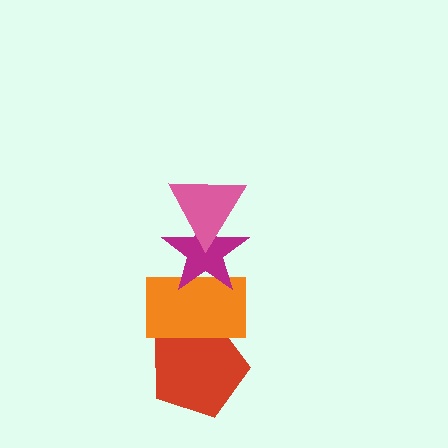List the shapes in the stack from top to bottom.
From top to bottom: the pink triangle, the magenta star, the orange rectangle, the red pentagon.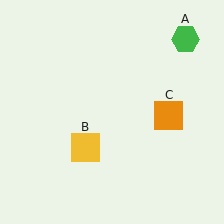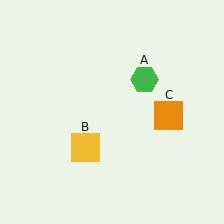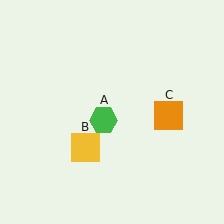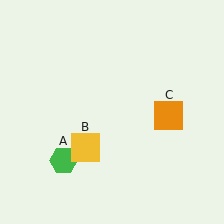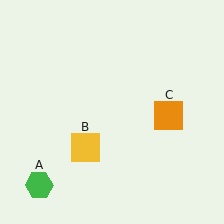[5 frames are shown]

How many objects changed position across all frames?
1 object changed position: green hexagon (object A).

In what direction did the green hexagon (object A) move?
The green hexagon (object A) moved down and to the left.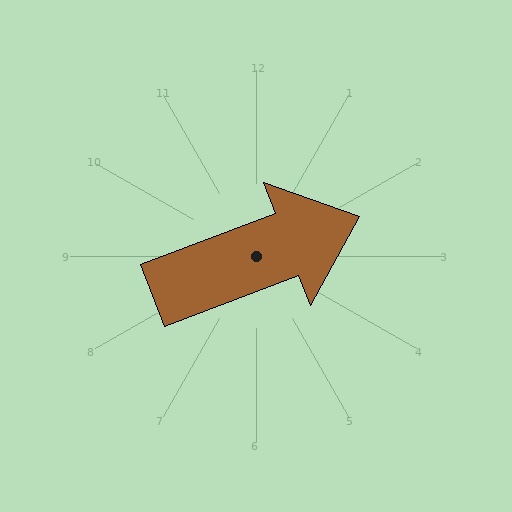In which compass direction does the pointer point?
East.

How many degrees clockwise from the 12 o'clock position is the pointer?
Approximately 69 degrees.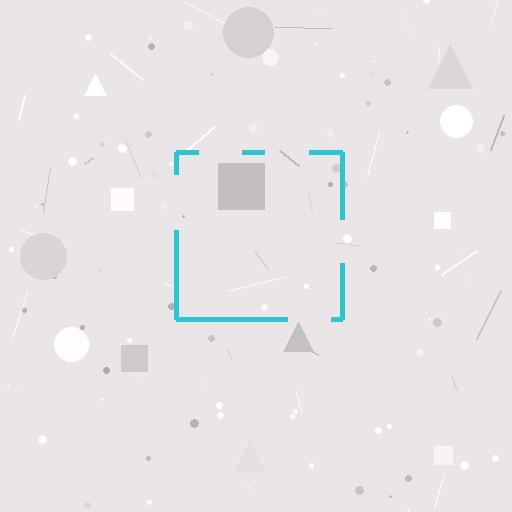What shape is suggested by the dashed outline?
The dashed outline suggests a square.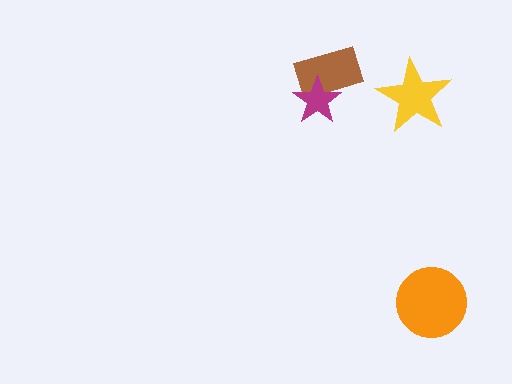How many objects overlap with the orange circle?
0 objects overlap with the orange circle.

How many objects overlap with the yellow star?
0 objects overlap with the yellow star.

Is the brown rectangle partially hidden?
Yes, it is partially covered by another shape.